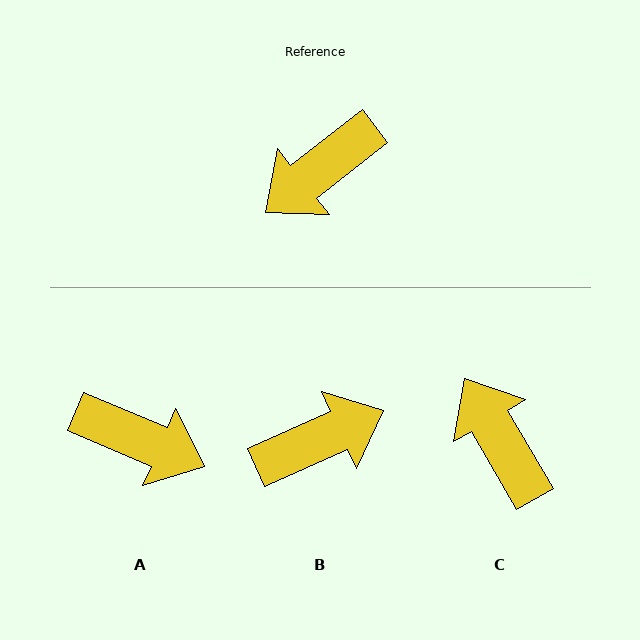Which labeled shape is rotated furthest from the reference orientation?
B, about 166 degrees away.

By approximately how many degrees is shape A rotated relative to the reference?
Approximately 119 degrees counter-clockwise.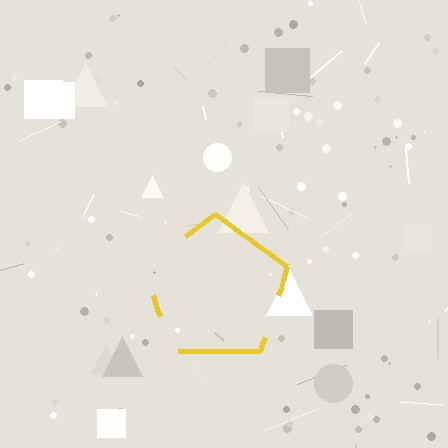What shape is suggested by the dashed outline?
The dashed outline suggests a pentagon.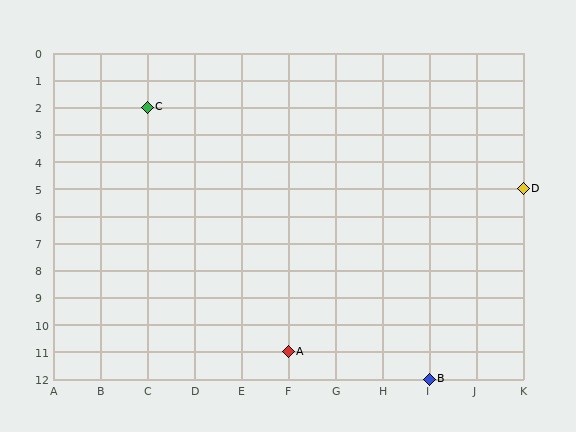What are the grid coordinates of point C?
Point C is at grid coordinates (C, 2).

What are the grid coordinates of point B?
Point B is at grid coordinates (I, 12).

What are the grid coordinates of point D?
Point D is at grid coordinates (K, 5).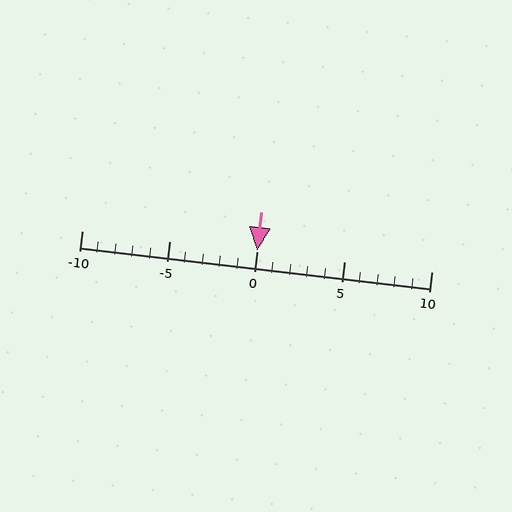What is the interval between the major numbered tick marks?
The major tick marks are spaced 5 units apart.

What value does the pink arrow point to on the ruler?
The pink arrow points to approximately 0.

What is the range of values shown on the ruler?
The ruler shows values from -10 to 10.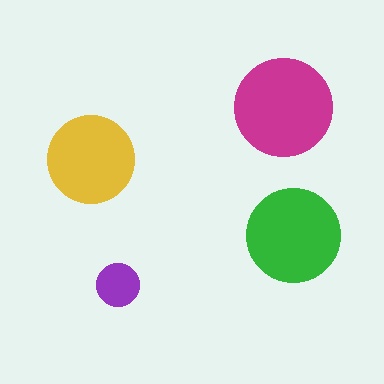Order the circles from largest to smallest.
the magenta one, the green one, the yellow one, the purple one.